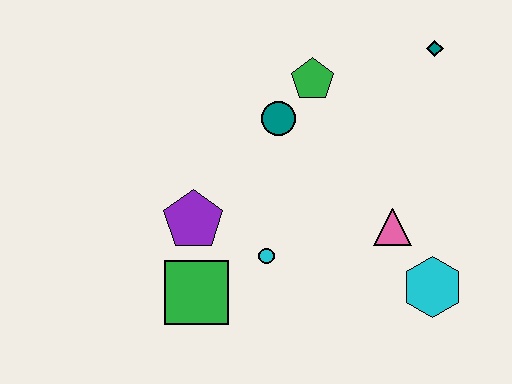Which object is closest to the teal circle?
The green pentagon is closest to the teal circle.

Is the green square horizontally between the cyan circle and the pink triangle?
No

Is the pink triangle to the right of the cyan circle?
Yes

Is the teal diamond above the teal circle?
Yes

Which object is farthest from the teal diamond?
The green square is farthest from the teal diamond.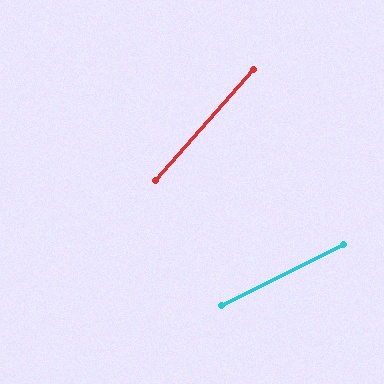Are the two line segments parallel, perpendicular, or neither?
Neither parallel nor perpendicular — they differ by about 22°.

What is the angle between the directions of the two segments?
Approximately 22 degrees.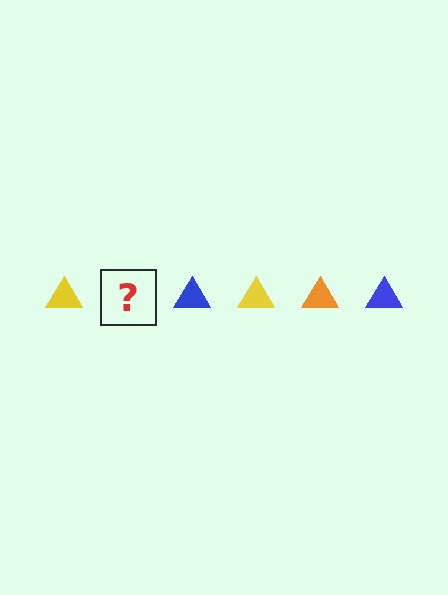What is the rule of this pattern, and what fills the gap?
The rule is that the pattern cycles through yellow, orange, blue triangles. The gap should be filled with an orange triangle.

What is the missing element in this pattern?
The missing element is an orange triangle.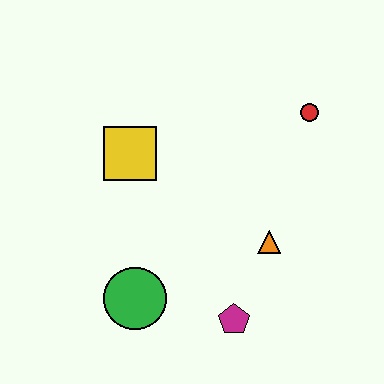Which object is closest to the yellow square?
The green circle is closest to the yellow square.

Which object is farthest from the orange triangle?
The yellow square is farthest from the orange triangle.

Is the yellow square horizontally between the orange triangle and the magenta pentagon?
No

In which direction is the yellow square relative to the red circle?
The yellow square is to the left of the red circle.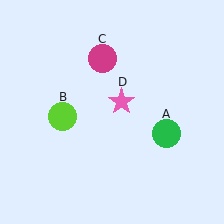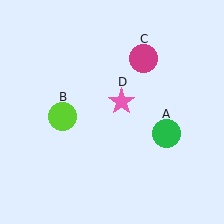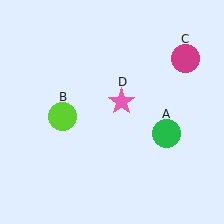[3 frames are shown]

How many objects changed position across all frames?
1 object changed position: magenta circle (object C).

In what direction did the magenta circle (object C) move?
The magenta circle (object C) moved right.